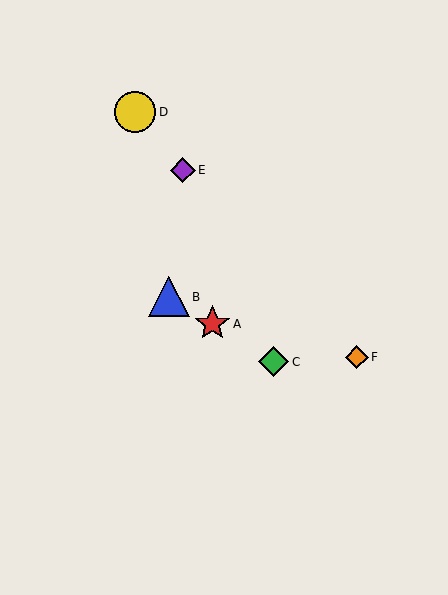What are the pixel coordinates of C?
Object C is at (274, 362).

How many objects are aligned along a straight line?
3 objects (A, B, C) are aligned along a straight line.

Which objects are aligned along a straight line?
Objects A, B, C are aligned along a straight line.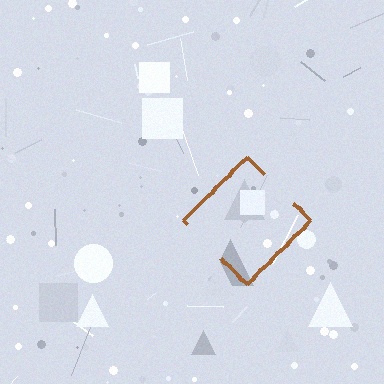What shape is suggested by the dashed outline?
The dashed outline suggests a diamond.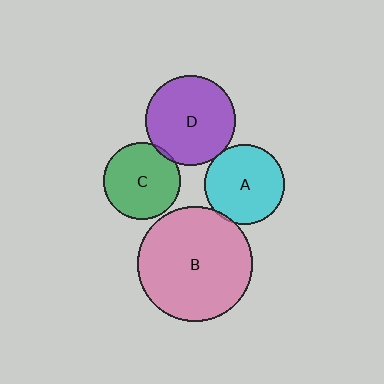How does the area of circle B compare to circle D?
Approximately 1.6 times.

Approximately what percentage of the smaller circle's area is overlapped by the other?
Approximately 5%.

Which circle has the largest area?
Circle B (pink).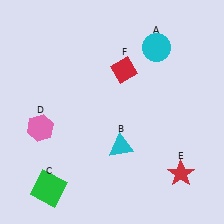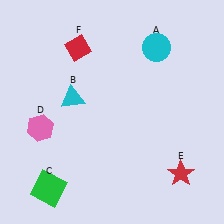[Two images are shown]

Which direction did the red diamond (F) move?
The red diamond (F) moved left.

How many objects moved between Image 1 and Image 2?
2 objects moved between the two images.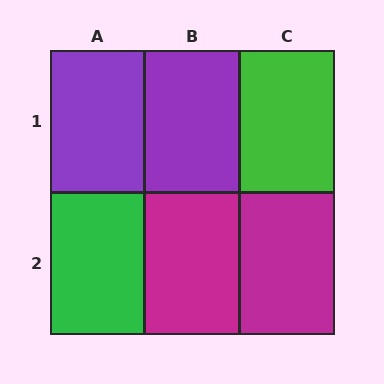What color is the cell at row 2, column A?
Green.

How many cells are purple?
2 cells are purple.